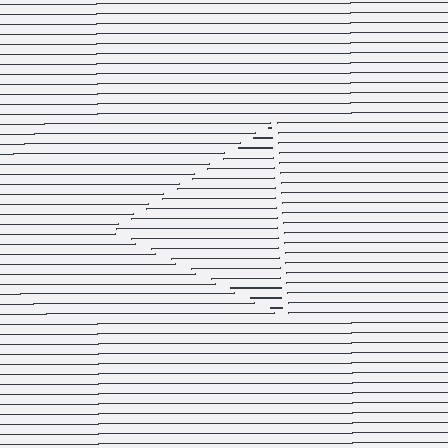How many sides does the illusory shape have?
3 sides — the line-ends trace a triangle.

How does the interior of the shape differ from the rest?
The interior of the shape contains the same grating, shifted by half a period — the contour is defined by the phase discontinuity where line-ends from the inner and outer gratings abut.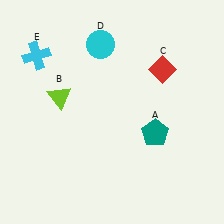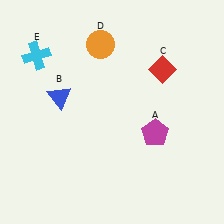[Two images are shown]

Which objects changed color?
A changed from teal to magenta. B changed from lime to blue. D changed from cyan to orange.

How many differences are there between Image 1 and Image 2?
There are 3 differences between the two images.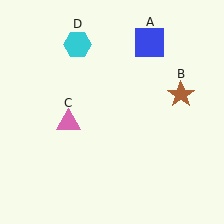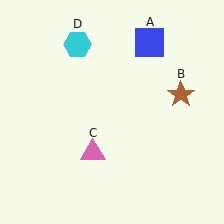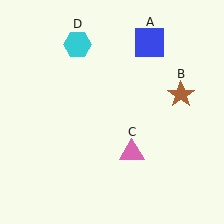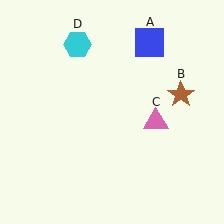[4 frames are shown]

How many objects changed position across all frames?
1 object changed position: pink triangle (object C).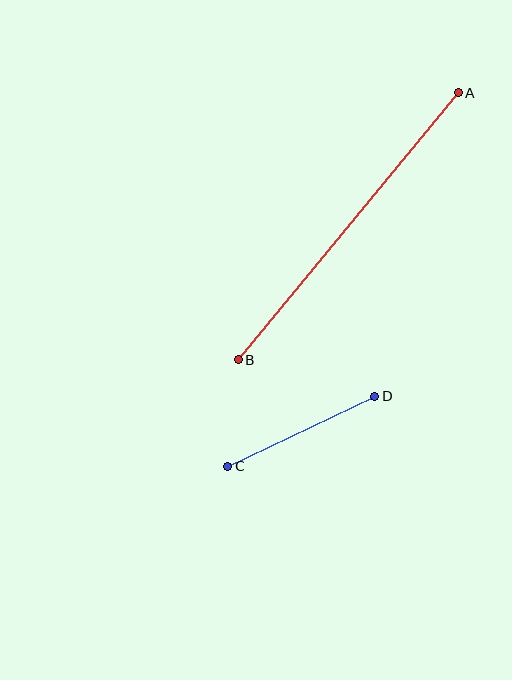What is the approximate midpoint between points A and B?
The midpoint is at approximately (348, 226) pixels.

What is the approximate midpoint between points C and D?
The midpoint is at approximately (301, 431) pixels.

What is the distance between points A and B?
The distance is approximately 346 pixels.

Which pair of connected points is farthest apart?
Points A and B are farthest apart.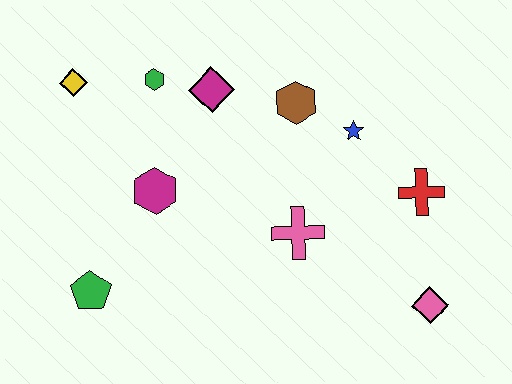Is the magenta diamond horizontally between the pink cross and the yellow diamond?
Yes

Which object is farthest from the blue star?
The green pentagon is farthest from the blue star.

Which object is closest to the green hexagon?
The magenta diamond is closest to the green hexagon.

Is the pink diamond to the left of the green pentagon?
No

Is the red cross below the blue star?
Yes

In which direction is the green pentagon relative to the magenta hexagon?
The green pentagon is below the magenta hexagon.